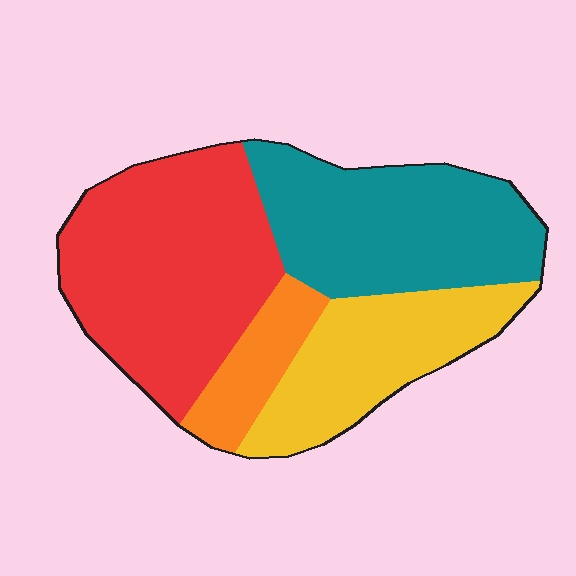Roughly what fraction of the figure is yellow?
Yellow takes up about one fifth (1/5) of the figure.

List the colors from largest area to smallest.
From largest to smallest: red, teal, yellow, orange.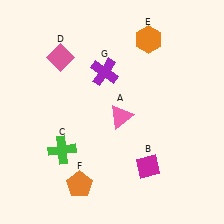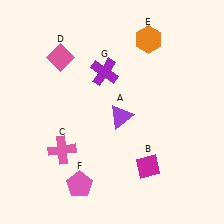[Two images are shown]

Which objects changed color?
A changed from pink to purple. C changed from green to pink. F changed from orange to pink.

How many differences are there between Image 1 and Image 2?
There are 3 differences between the two images.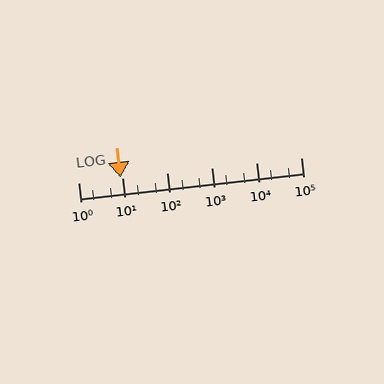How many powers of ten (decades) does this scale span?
The scale spans 5 decades, from 1 to 100000.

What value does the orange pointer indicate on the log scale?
The pointer indicates approximately 8.9.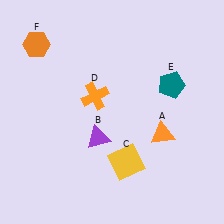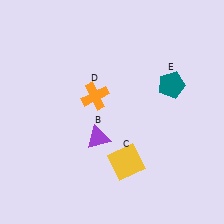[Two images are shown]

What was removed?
The orange triangle (A), the orange hexagon (F) were removed in Image 2.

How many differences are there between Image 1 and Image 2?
There are 2 differences between the two images.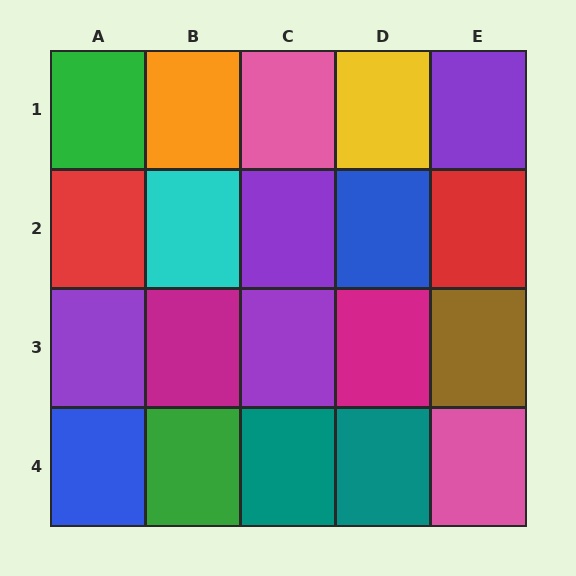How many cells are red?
2 cells are red.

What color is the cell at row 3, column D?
Magenta.